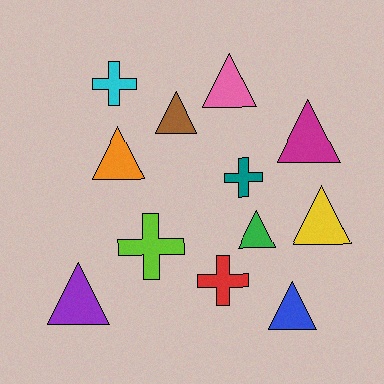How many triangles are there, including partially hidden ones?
There are 8 triangles.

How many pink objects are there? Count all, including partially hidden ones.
There is 1 pink object.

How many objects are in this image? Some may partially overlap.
There are 12 objects.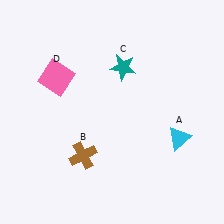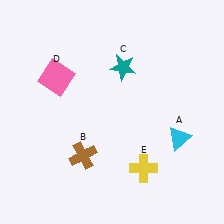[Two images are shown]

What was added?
A yellow cross (E) was added in Image 2.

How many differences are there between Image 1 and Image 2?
There is 1 difference between the two images.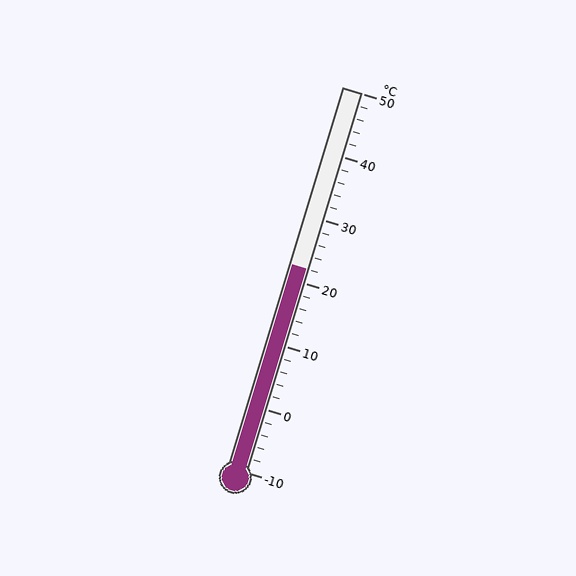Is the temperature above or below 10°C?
The temperature is above 10°C.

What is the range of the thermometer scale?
The thermometer scale ranges from -10°C to 50°C.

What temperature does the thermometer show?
The thermometer shows approximately 22°C.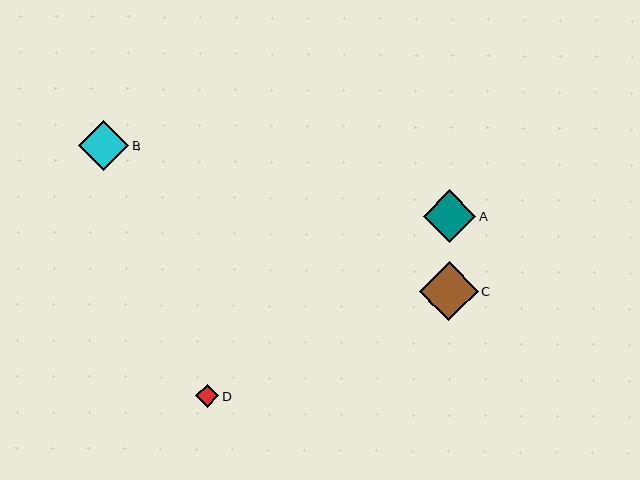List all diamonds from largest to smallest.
From largest to smallest: C, A, B, D.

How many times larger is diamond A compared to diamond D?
Diamond A is approximately 2.3 times the size of diamond D.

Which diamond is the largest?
Diamond C is the largest with a size of approximately 58 pixels.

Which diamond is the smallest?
Diamond D is the smallest with a size of approximately 23 pixels.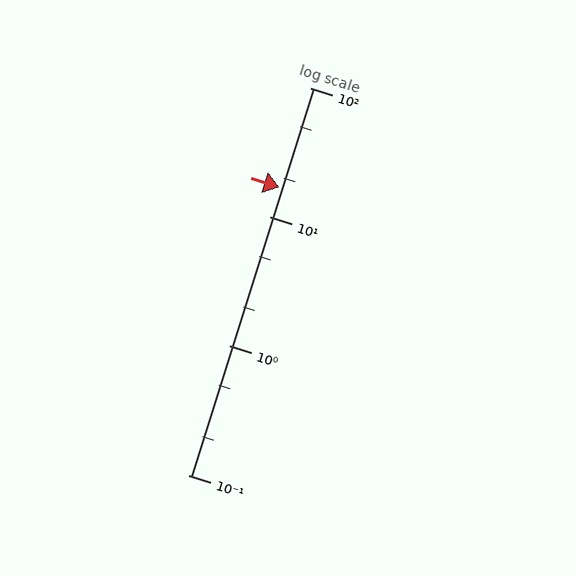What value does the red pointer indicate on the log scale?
The pointer indicates approximately 17.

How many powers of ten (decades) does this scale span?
The scale spans 3 decades, from 0.1 to 100.